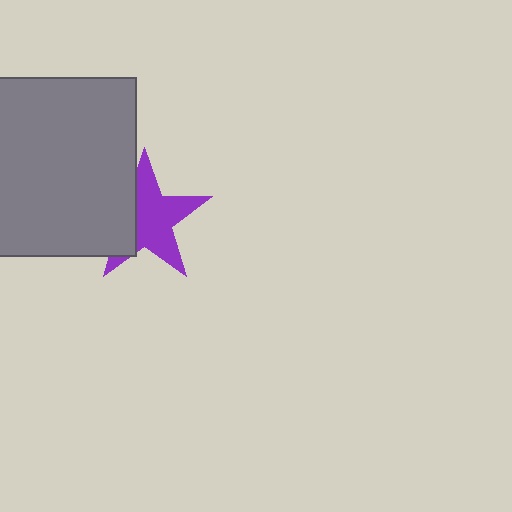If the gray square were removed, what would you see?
You would see the complete purple star.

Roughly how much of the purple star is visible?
About half of it is visible (roughly 64%).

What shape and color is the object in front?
The object in front is a gray square.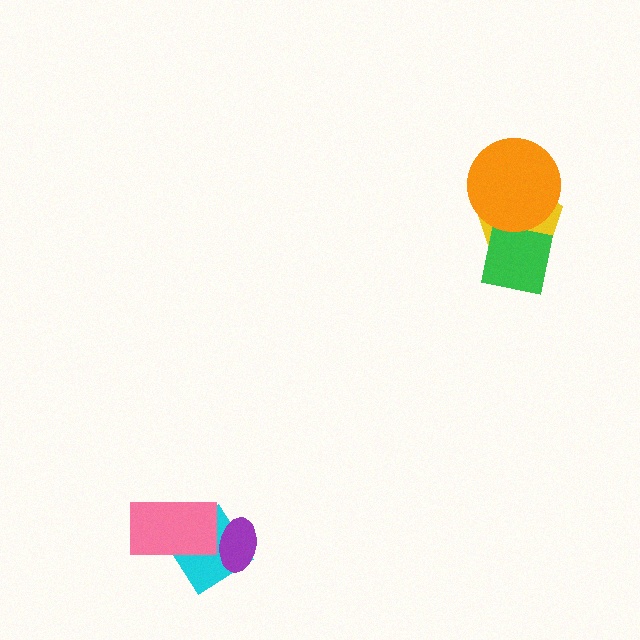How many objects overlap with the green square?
2 objects overlap with the green square.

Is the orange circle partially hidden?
No, no other shape covers it.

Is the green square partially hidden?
Yes, it is partially covered by another shape.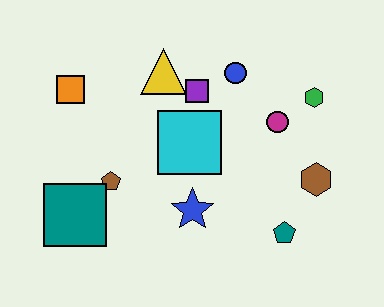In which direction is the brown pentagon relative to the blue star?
The brown pentagon is to the left of the blue star.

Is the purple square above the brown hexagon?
Yes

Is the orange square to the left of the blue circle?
Yes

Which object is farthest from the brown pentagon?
The green hexagon is farthest from the brown pentagon.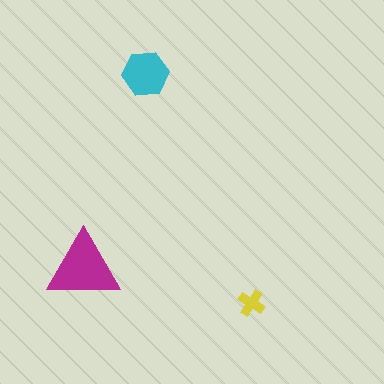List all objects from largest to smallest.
The magenta triangle, the cyan hexagon, the yellow cross.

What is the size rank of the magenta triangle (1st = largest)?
1st.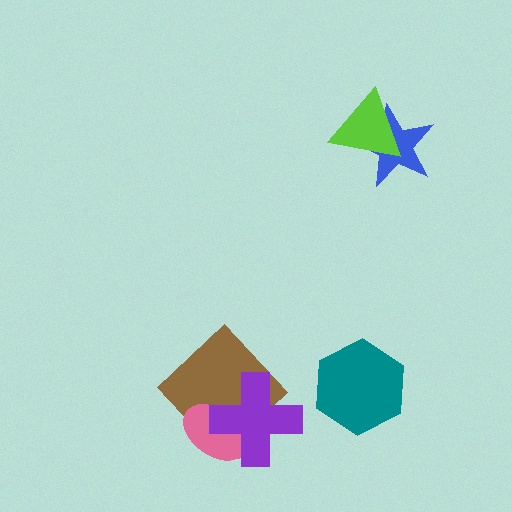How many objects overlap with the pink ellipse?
2 objects overlap with the pink ellipse.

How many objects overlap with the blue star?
1 object overlaps with the blue star.